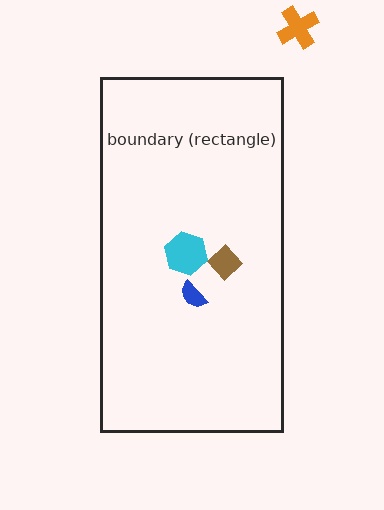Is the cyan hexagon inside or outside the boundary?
Inside.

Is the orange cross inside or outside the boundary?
Outside.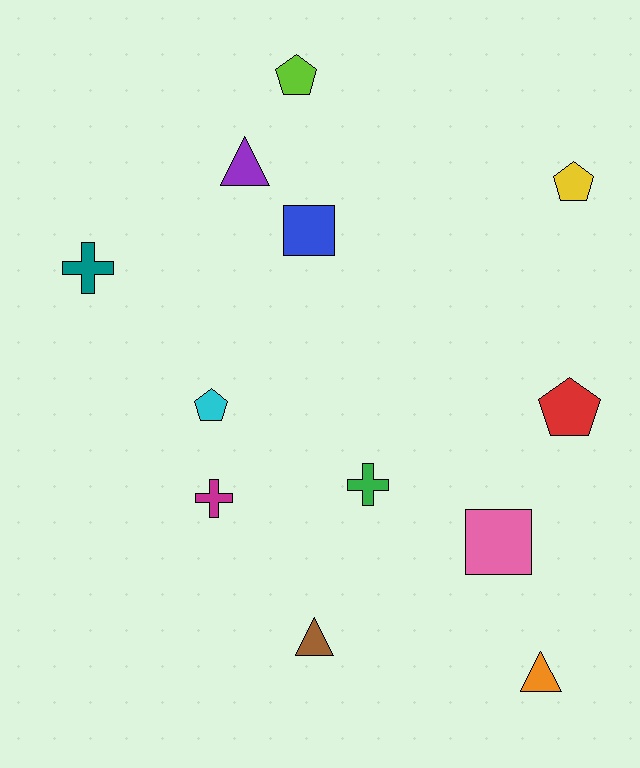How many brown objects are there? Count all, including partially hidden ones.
There is 1 brown object.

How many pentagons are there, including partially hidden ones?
There are 4 pentagons.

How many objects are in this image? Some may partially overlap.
There are 12 objects.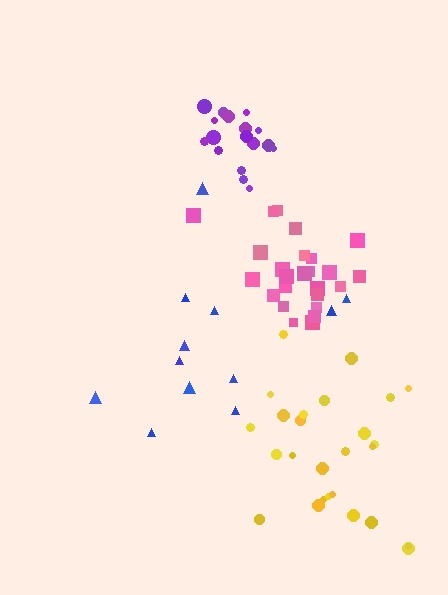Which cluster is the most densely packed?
Purple.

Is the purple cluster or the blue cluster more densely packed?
Purple.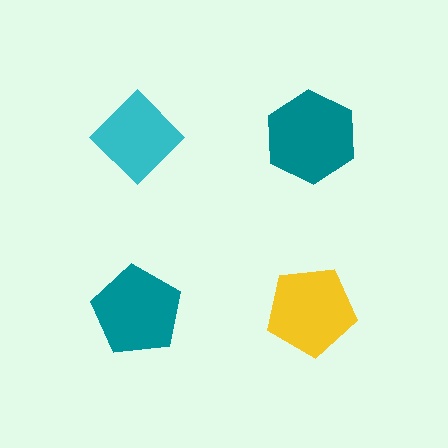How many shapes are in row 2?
2 shapes.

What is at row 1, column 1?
A cyan diamond.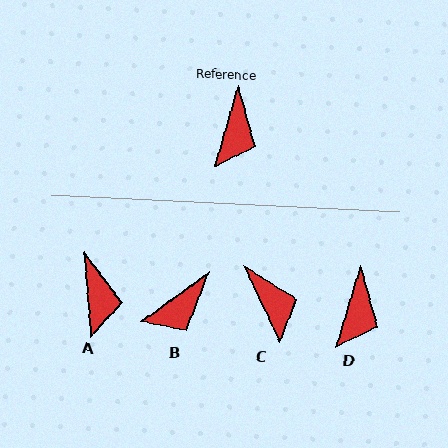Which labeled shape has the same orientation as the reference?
D.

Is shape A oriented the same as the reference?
No, it is off by about 21 degrees.